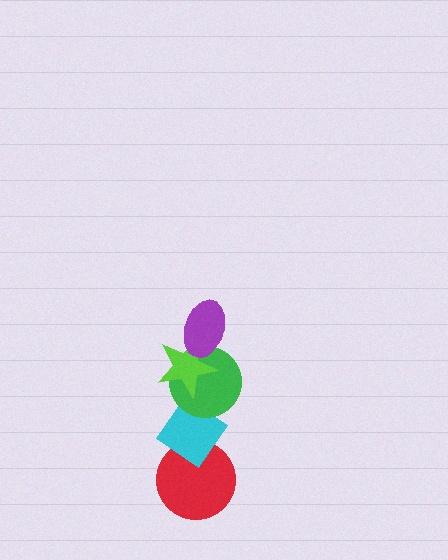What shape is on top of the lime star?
The purple ellipse is on top of the lime star.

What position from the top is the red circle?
The red circle is 5th from the top.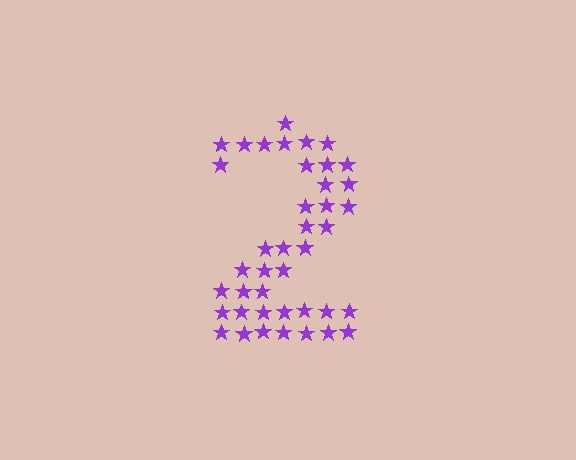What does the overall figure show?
The overall figure shows the digit 2.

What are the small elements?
The small elements are stars.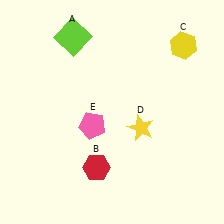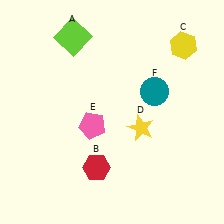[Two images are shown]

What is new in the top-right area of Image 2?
A teal circle (F) was added in the top-right area of Image 2.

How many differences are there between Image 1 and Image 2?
There is 1 difference between the two images.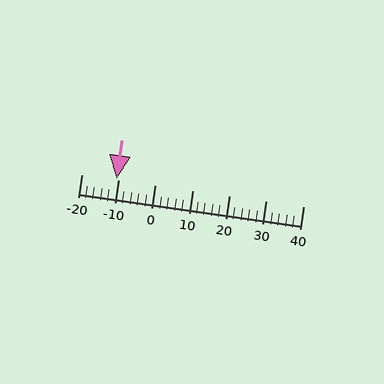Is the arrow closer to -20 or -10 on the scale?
The arrow is closer to -10.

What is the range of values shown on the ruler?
The ruler shows values from -20 to 40.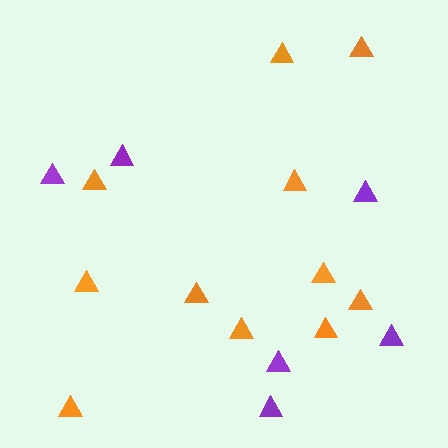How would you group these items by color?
There are 2 groups: one group of orange triangles (11) and one group of purple triangles (6).